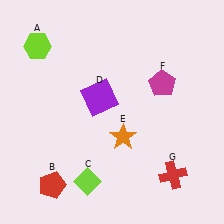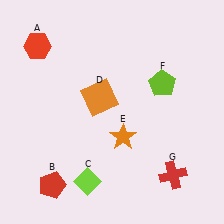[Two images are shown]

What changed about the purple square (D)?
In Image 1, D is purple. In Image 2, it changed to orange.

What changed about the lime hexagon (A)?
In Image 1, A is lime. In Image 2, it changed to red.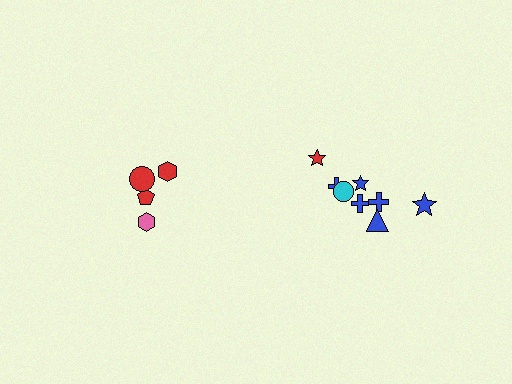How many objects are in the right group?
There are 8 objects.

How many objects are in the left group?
There are 4 objects.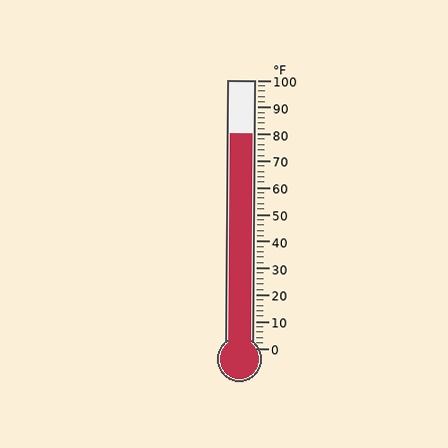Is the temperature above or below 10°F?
The temperature is above 10°F.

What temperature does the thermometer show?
The thermometer shows approximately 80°F.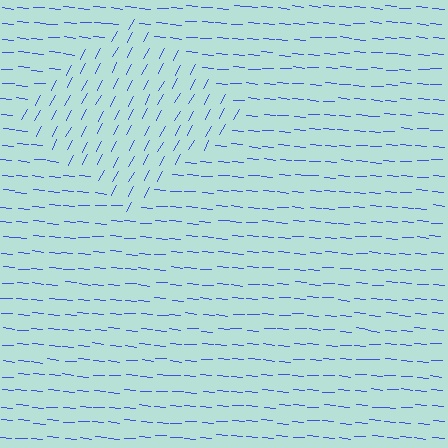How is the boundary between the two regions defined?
The boundary is defined purely by a change in line orientation (approximately 66 degrees difference). All lines are the same color and thickness.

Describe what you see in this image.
The image is filled with small blue line segments. A diamond region in the image has lines oriented differently from the surrounding lines, creating a visible texture boundary.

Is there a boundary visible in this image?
Yes, there is a texture boundary formed by a change in line orientation.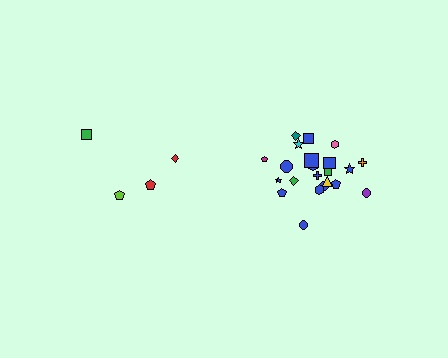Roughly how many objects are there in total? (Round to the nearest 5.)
Roughly 25 objects in total.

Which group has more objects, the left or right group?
The right group.